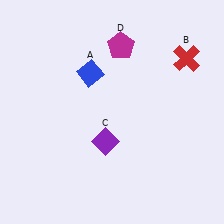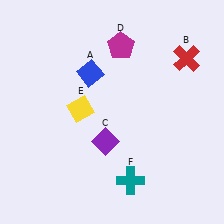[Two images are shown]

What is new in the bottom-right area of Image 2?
A teal cross (F) was added in the bottom-right area of Image 2.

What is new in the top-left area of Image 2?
A yellow diamond (E) was added in the top-left area of Image 2.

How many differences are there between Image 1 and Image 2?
There are 2 differences between the two images.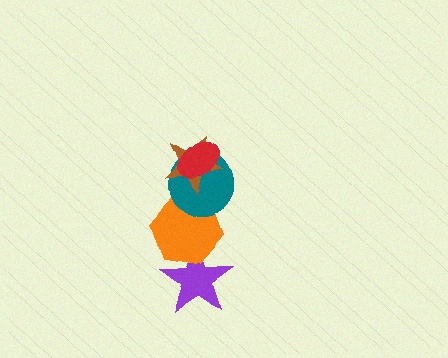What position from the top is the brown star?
The brown star is 2nd from the top.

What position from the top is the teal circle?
The teal circle is 3rd from the top.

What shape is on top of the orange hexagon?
The teal circle is on top of the orange hexagon.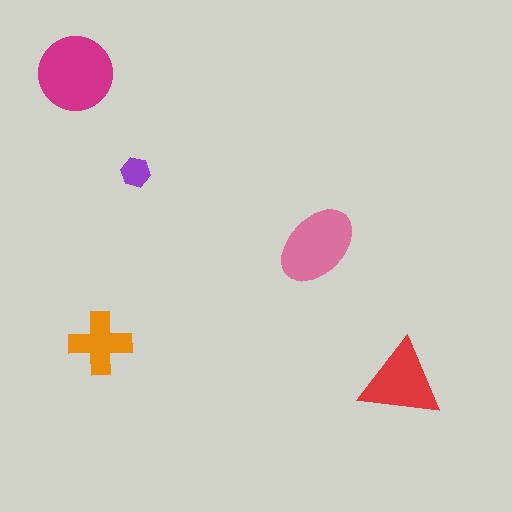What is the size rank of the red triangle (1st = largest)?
3rd.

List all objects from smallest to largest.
The purple hexagon, the orange cross, the red triangle, the pink ellipse, the magenta circle.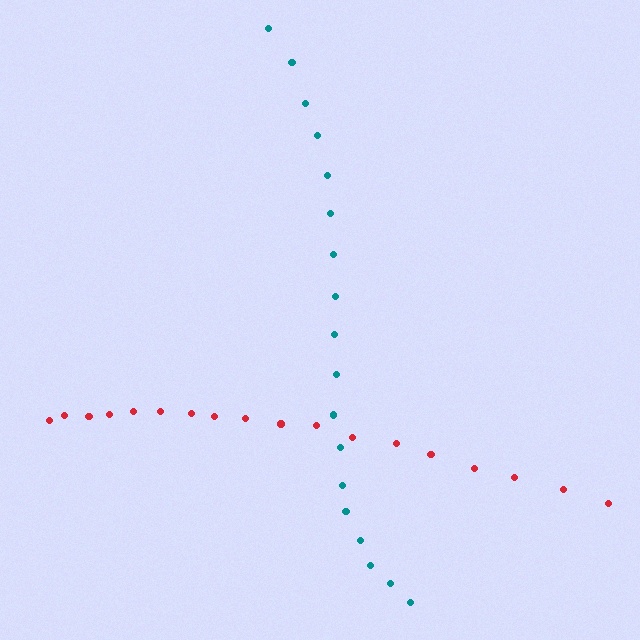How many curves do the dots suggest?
There are 2 distinct paths.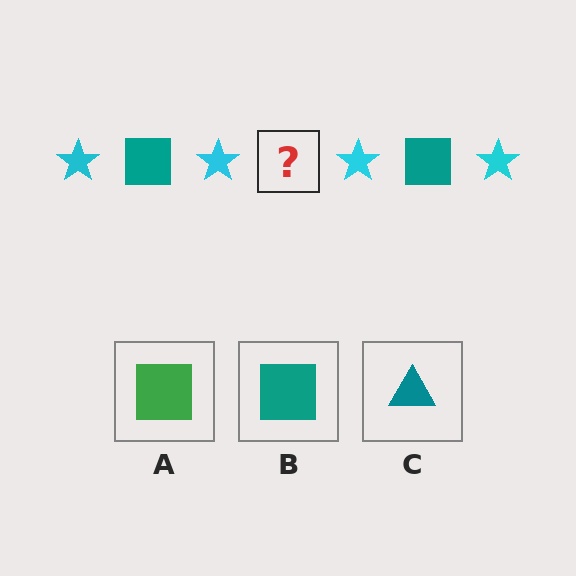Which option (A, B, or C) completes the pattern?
B.